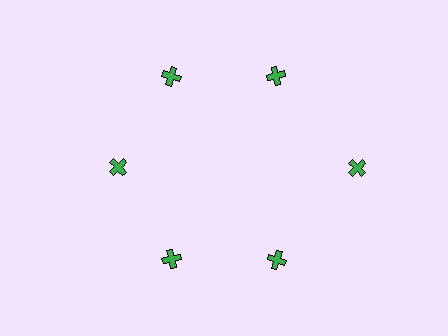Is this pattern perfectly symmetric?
No. The 6 green crosses are arranged in a ring, but one element near the 3 o'clock position is pushed outward from the center, breaking the 6-fold rotational symmetry.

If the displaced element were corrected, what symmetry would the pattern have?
It would have 6-fold rotational symmetry — the pattern would map onto itself every 60 degrees.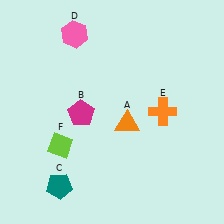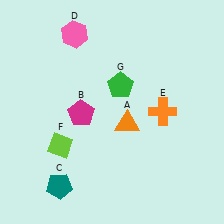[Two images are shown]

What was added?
A green pentagon (G) was added in Image 2.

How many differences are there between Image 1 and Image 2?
There is 1 difference between the two images.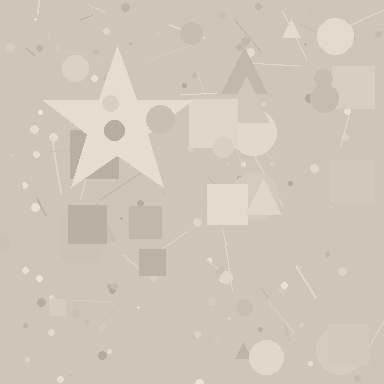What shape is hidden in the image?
A star is hidden in the image.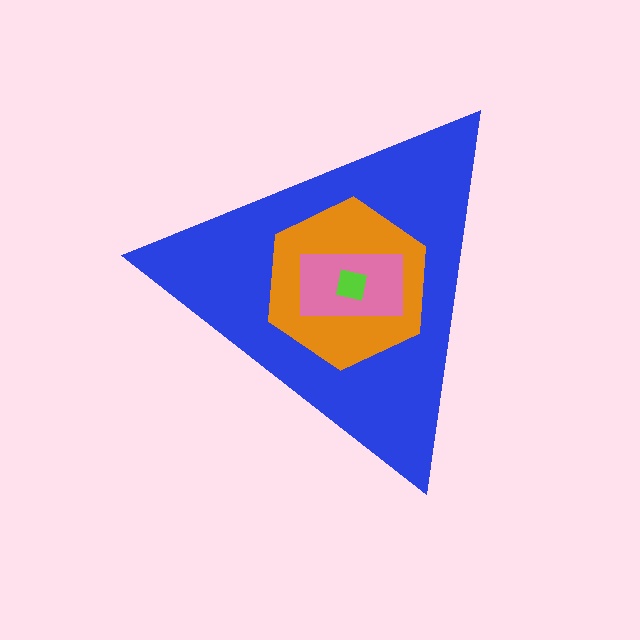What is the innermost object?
The lime square.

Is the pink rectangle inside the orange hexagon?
Yes.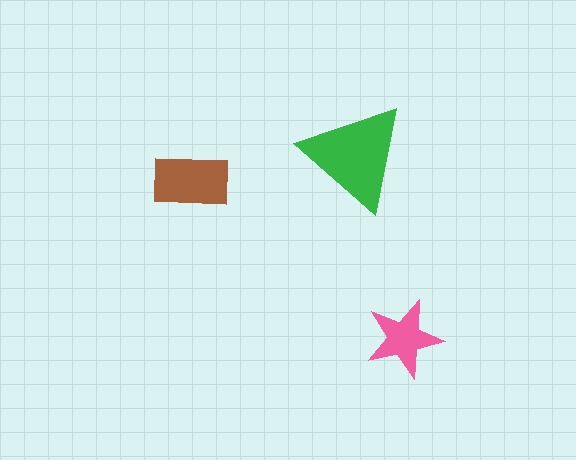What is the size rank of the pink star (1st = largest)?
3rd.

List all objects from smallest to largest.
The pink star, the brown rectangle, the green triangle.